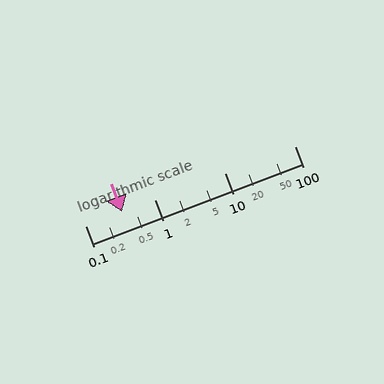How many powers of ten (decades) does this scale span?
The scale spans 3 decades, from 0.1 to 100.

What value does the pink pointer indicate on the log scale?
The pointer indicates approximately 0.34.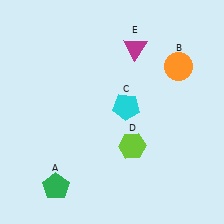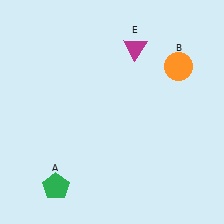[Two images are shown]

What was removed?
The lime hexagon (D), the cyan pentagon (C) were removed in Image 2.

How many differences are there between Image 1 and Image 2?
There are 2 differences between the two images.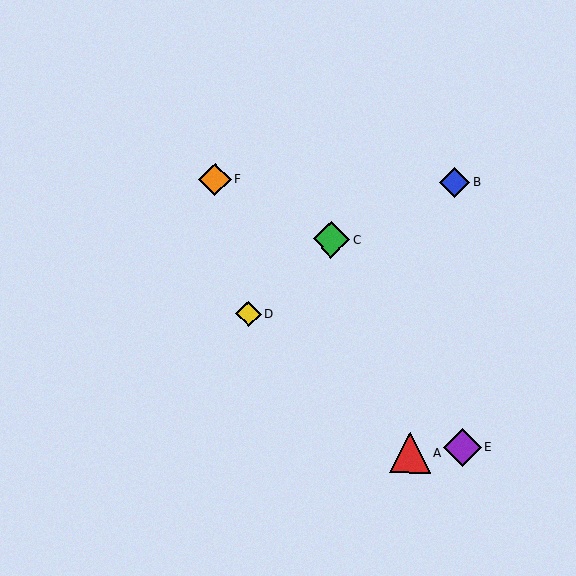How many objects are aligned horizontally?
2 objects (B, F) are aligned horizontally.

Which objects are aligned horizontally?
Objects B, F are aligned horizontally.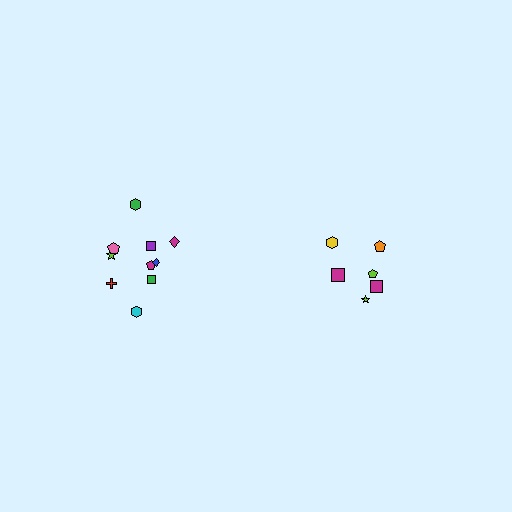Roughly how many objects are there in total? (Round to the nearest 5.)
Roughly 15 objects in total.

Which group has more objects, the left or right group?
The left group.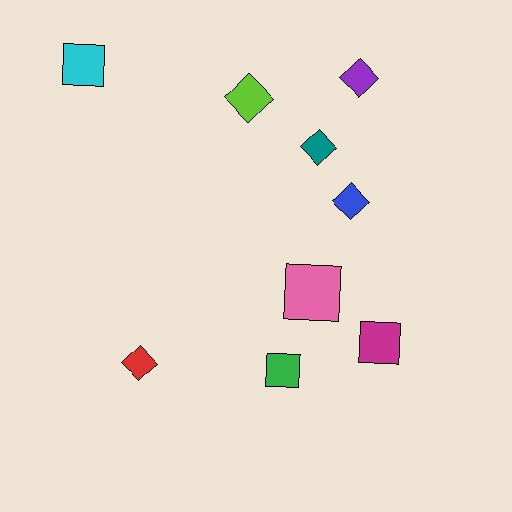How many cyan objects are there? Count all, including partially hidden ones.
There is 1 cyan object.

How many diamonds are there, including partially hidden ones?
There are 5 diamonds.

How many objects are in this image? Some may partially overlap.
There are 9 objects.